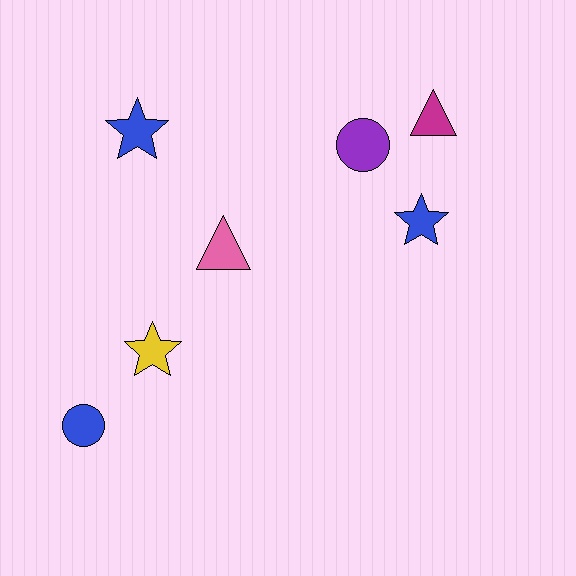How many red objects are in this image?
There are no red objects.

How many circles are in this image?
There are 2 circles.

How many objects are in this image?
There are 7 objects.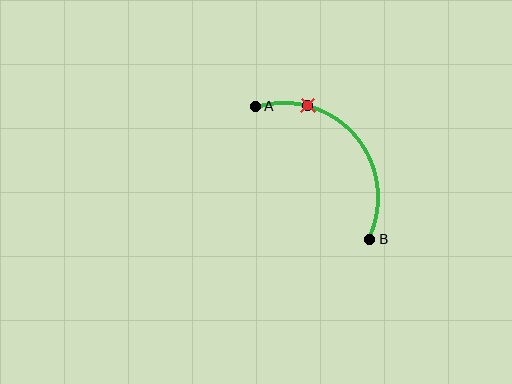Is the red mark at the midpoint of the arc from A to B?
No. The red mark lies on the arc but is closer to endpoint A. The arc midpoint would be at the point on the curve equidistant along the arc from both A and B.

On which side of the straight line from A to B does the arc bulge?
The arc bulges above and to the right of the straight line connecting A and B.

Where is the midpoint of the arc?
The arc midpoint is the point on the curve farthest from the straight line joining A and B. It sits above and to the right of that line.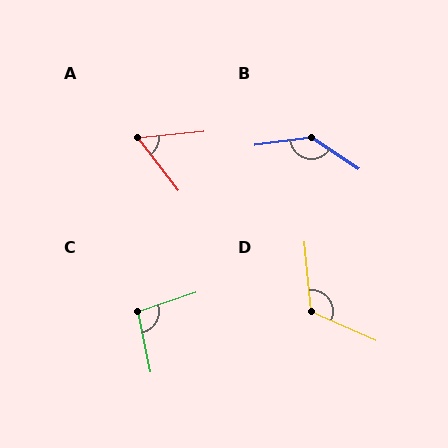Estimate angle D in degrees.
Approximately 119 degrees.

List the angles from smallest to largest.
A (59°), C (96°), D (119°), B (139°).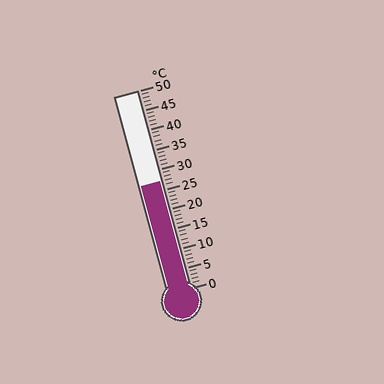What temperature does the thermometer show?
The thermometer shows approximately 27°C.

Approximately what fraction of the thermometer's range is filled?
The thermometer is filled to approximately 55% of its range.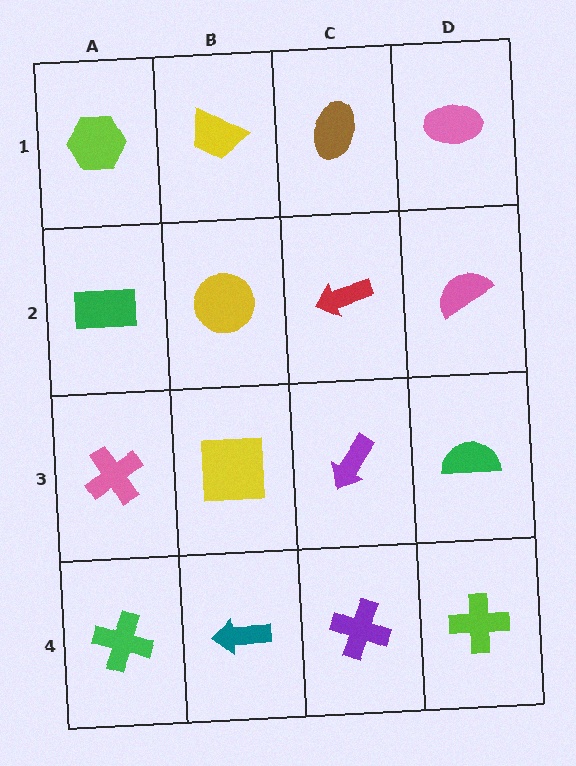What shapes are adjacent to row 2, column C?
A brown ellipse (row 1, column C), a purple arrow (row 3, column C), a yellow circle (row 2, column B), a pink semicircle (row 2, column D).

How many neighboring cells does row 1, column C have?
3.